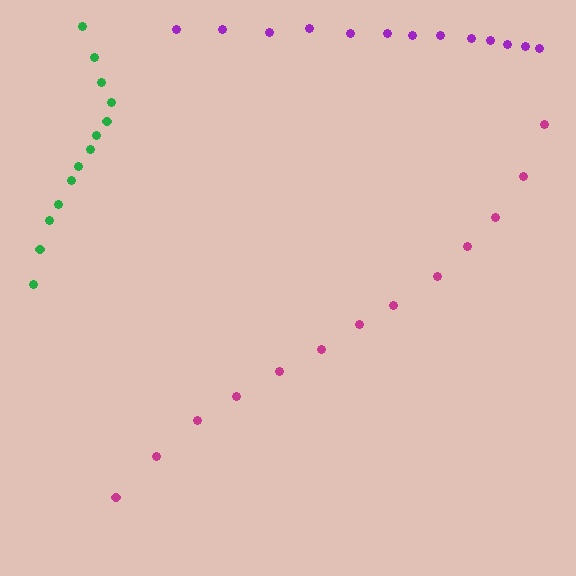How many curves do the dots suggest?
There are 3 distinct paths.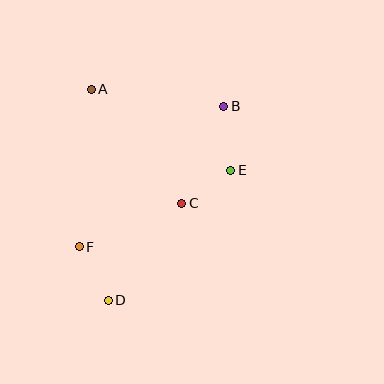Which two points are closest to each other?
Points C and E are closest to each other.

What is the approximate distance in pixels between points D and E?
The distance between D and E is approximately 179 pixels.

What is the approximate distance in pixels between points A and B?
The distance between A and B is approximately 134 pixels.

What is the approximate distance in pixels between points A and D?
The distance between A and D is approximately 212 pixels.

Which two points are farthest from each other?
Points B and D are farthest from each other.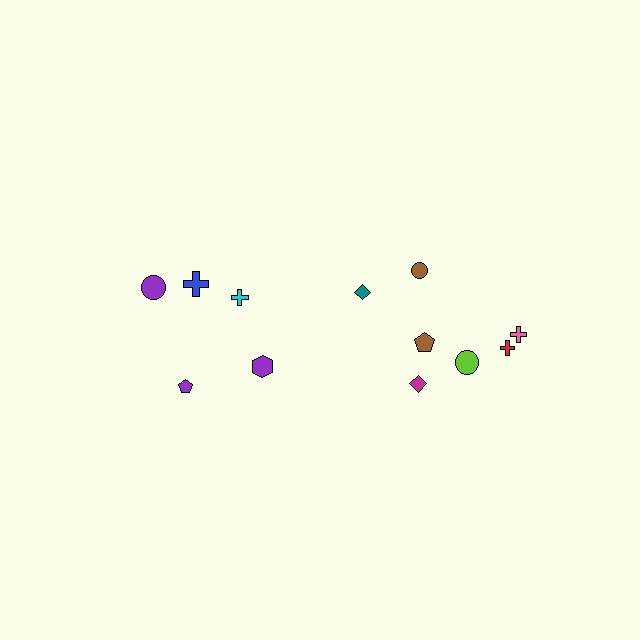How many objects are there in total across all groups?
There are 12 objects.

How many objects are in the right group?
There are 7 objects.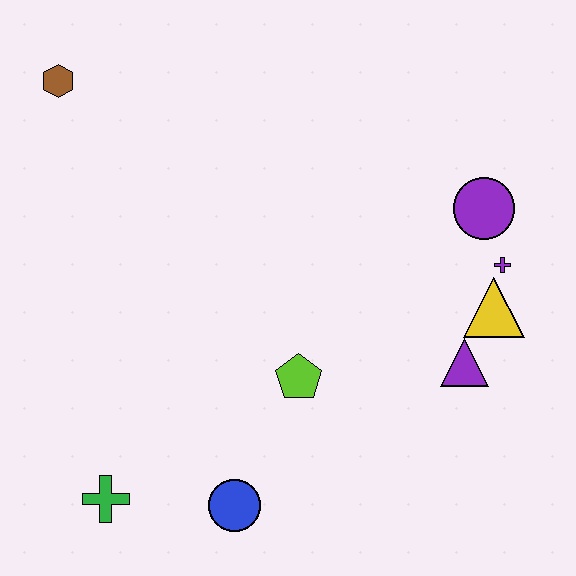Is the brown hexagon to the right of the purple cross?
No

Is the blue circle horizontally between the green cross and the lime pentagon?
Yes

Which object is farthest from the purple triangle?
The brown hexagon is farthest from the purple triangle.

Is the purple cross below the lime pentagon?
No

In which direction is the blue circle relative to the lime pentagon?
The blue circle is below the lime pentagon.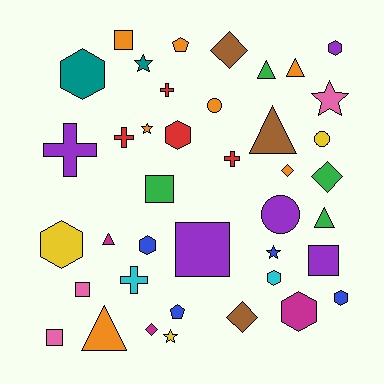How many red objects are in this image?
There are 4 red objects.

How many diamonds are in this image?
There are 5 diamonds.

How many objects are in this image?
There are 40 objects.